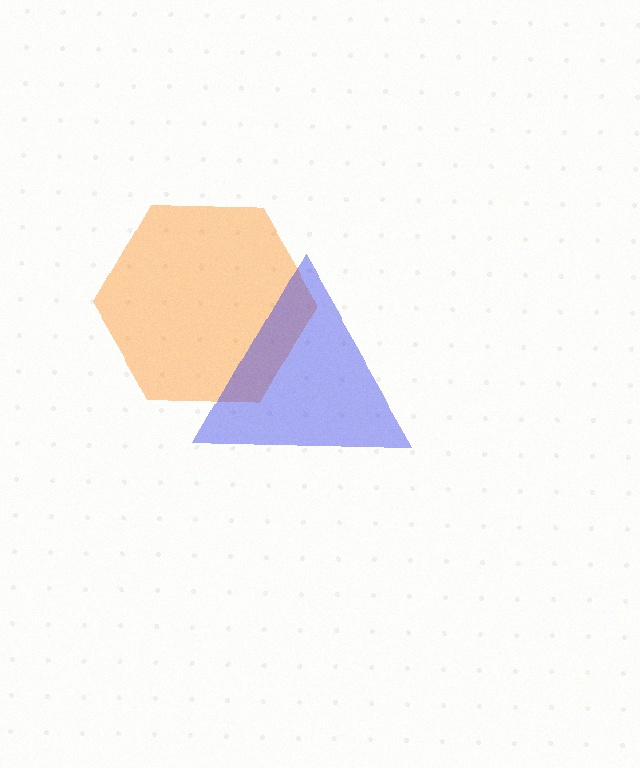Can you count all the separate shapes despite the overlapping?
Yes, there are 2 separate shapes.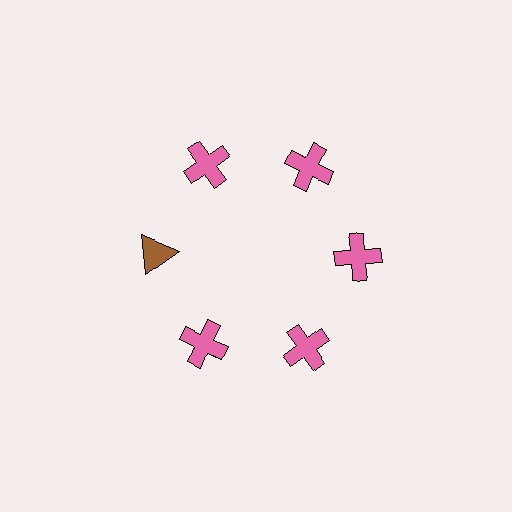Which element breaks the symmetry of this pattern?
The brown triangle at roughly the 9 o'clock position breaks the symmetry. All other shapes are pink crosses.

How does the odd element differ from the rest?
It differs in both color (brown instead of pink) and shape (triangle instead of cross).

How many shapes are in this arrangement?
There are 6 shapes arranged in a ring pattern.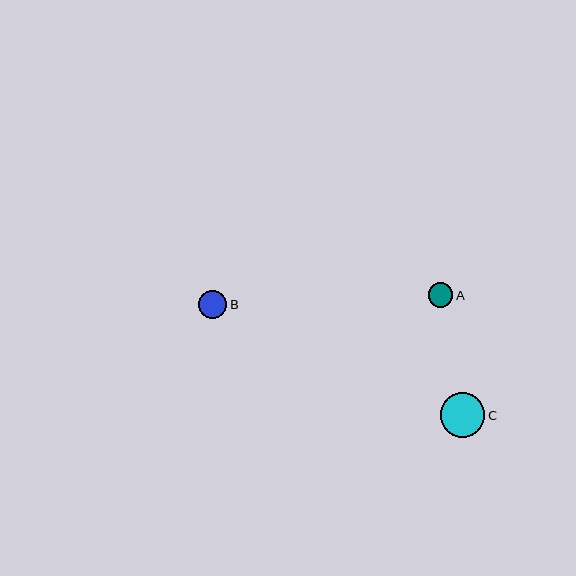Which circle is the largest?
Circle C is the largest with a size of approximately 44 pixels.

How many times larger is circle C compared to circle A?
Circle C is approximately 1.8 times the size of circle A.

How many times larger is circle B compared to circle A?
Circle B is approximately 1.1 times the size of circle A.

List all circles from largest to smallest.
From largest to smallest: C, B, A.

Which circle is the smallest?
Circle A is the smallest with a size of approximately 25 pixels.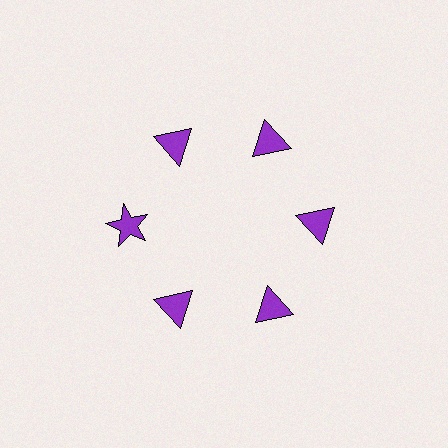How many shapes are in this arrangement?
There are 6 shapes arranged in a ring pattern.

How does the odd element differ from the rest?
It has a different shape: star instead of triangle.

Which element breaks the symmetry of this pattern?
The purple star at roughly the 9 o'clock position breaks the symmetry. All other shapes are purple triangles.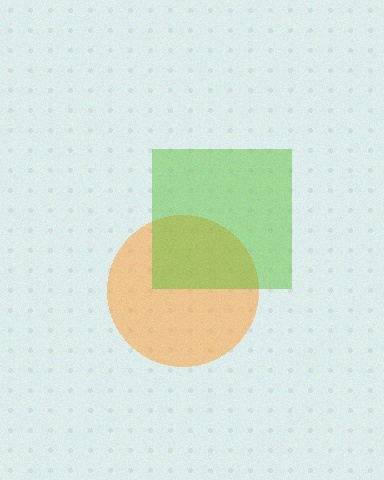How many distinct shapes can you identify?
There are 2 distinct shapes: an orange circle, a lime square.